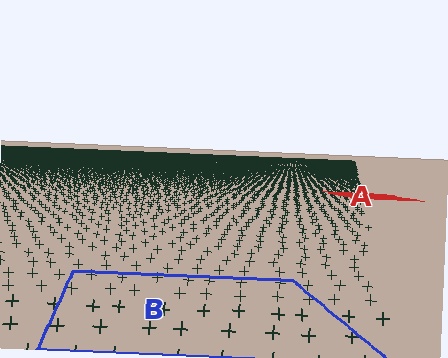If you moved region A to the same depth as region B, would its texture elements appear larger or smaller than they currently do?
They would appear larger. At a closer depth, the same texture elements are projected at a bigger on-screen size.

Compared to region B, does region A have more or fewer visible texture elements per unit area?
Region A has more texture elements per unit area — they are packed more densely because it is farther away.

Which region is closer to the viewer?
Region B is closer. The texture elements there are larger and more spread out.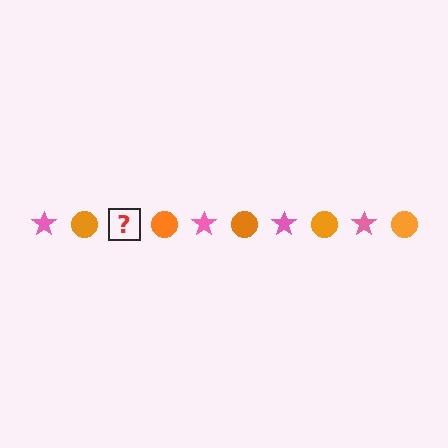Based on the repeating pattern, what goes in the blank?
The blank should be a pink star.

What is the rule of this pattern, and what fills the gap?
The rule is that the pattern alternates between pink star and orange circle. The gap should be filled with a pink star.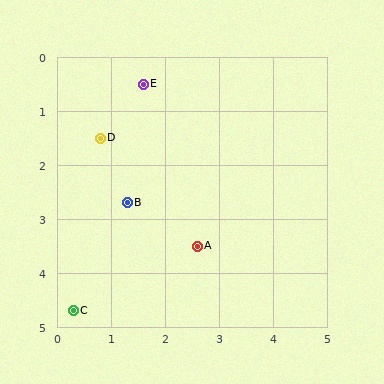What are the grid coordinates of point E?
Point E is at approximately (1.6, 0.5).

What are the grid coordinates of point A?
Point A is at approximately (2.6, 3.5).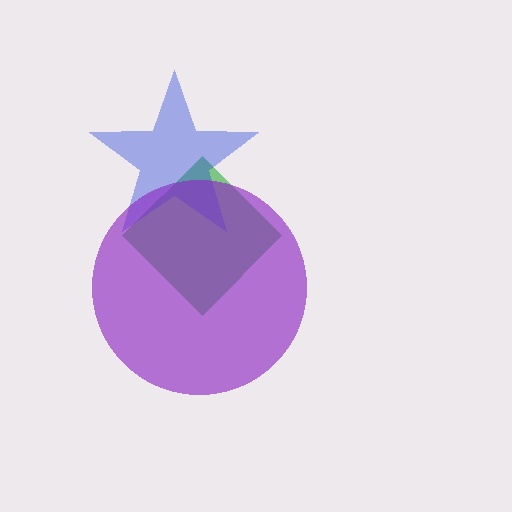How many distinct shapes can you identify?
There are 3 distinct shapes: a green diamond, a blue star, a purple circle.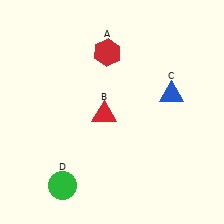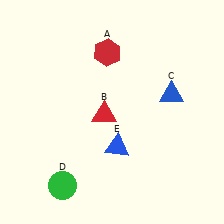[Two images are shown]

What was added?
A blue triangle (E) was added in Image 2.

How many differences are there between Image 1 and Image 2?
There is 1 difference between the two images.